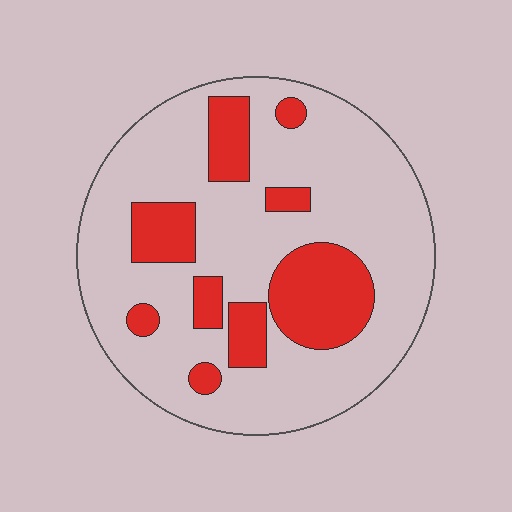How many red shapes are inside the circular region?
9.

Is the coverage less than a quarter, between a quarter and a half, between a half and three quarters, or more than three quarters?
Less than a quarter.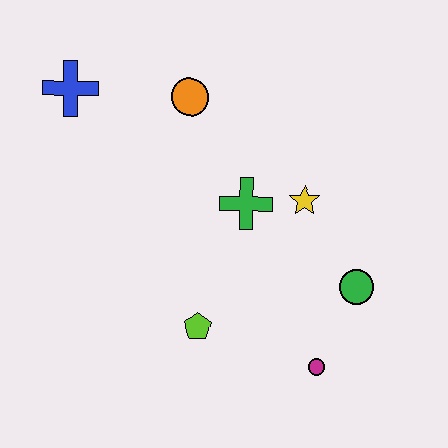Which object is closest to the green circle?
The magenta circle is closest to the green circle.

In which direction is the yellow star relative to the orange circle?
The yellow star is to the right of the orange circle.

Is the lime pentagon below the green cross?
Yes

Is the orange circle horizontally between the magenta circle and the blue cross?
Yes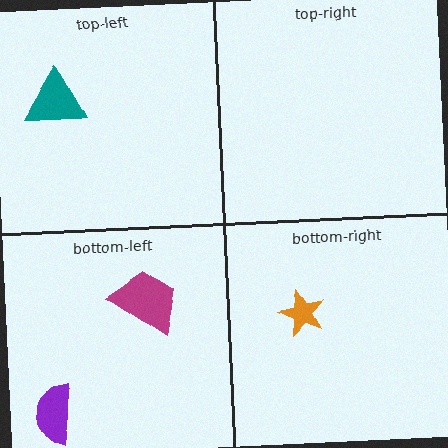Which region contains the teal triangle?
The top-left region.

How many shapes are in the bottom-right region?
1.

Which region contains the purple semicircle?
The bottom-left region.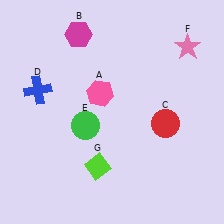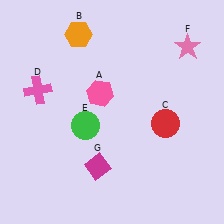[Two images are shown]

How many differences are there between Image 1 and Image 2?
There are 3 differences between the two images.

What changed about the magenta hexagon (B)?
In Image 1, B is magenta. In Image 2, it changed to orange.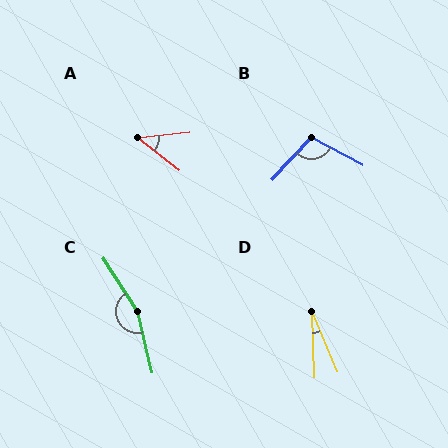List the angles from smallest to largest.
D (21°), A (44°), B (105°), C (161°).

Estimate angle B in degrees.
Approximately 105 degrees.